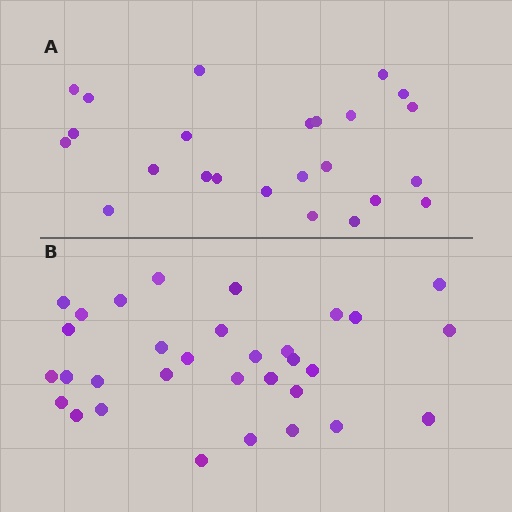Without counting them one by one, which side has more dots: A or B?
Region B (the bottom region) has more dots.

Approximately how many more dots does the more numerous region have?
Region B has roughly 8 or so more dots than region A.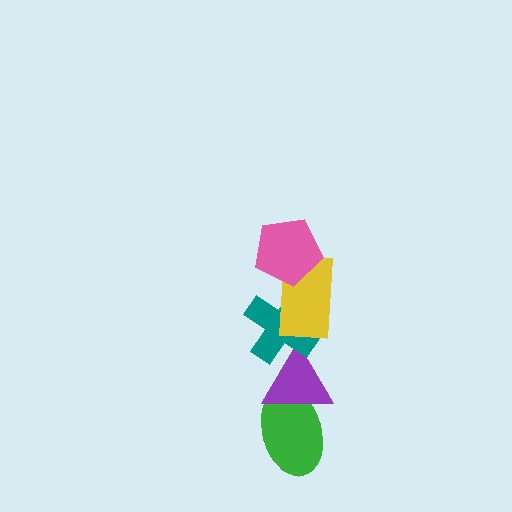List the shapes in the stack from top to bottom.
From top to bottom: the pink pentagon, the yellow rectangle, the teal cross, the purple triangle, the green ellipse.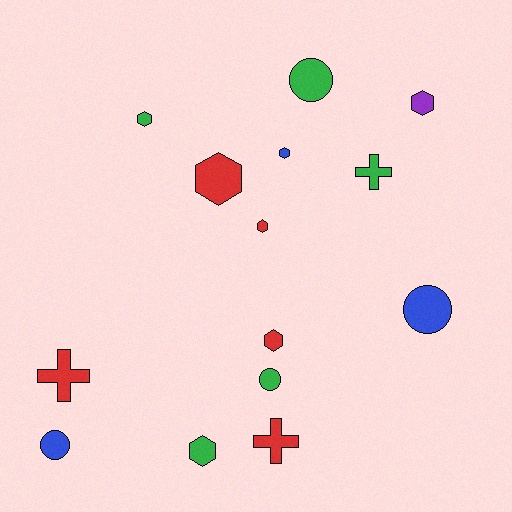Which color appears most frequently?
Green, with 5 objects.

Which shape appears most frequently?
Hexagon, with 7 objects.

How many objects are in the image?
There are 14 objects.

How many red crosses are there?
There are 2 red crosses.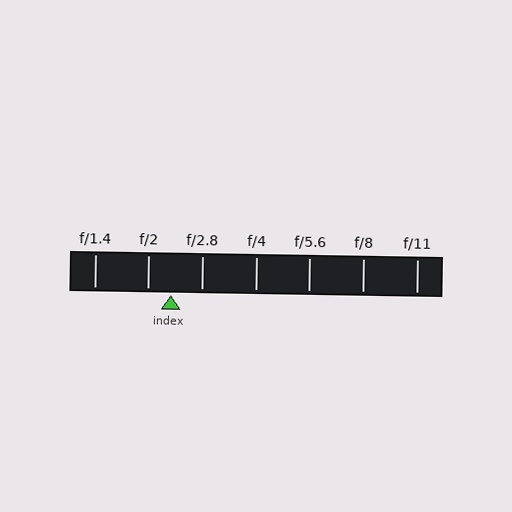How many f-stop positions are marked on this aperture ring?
There are 7 f-stop positions marked.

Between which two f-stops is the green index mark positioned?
The index mark is between f/2 and f/2.8.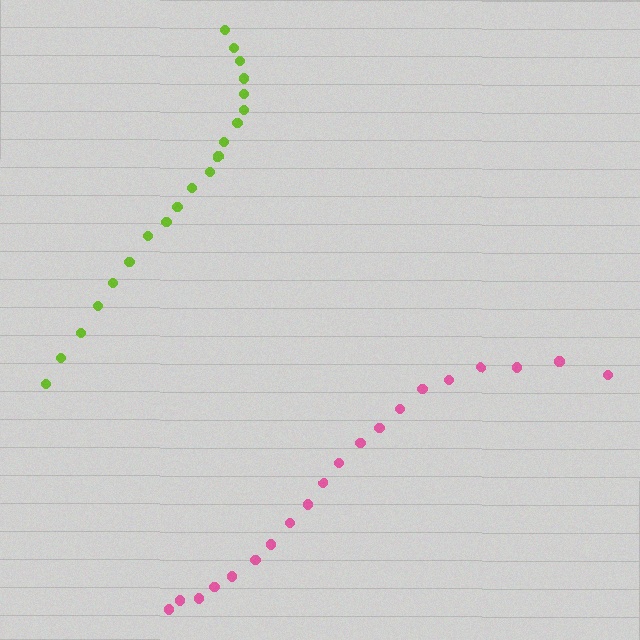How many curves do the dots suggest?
There are 2 distinct paths.